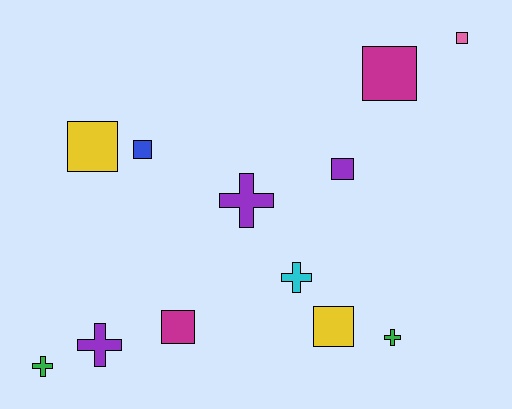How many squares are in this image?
There are 7 squares.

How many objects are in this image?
There are 12 objects.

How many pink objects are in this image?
There is 1 pink object.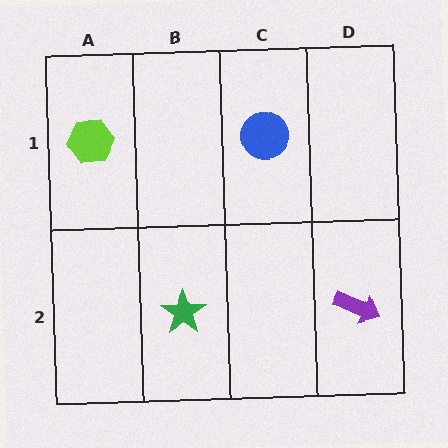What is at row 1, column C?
A blue circle.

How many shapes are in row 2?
2 shapes.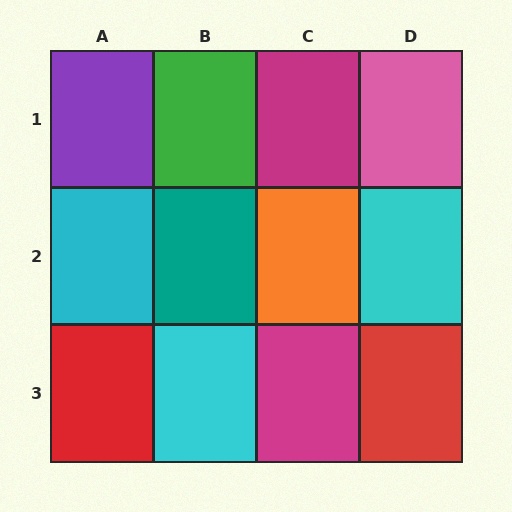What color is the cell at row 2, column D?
Cyan.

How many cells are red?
2 cells are red.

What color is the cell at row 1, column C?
Magenta.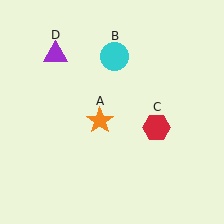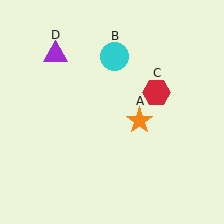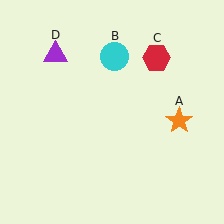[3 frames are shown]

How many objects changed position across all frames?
2 objects changed position: orange star (object A), red hexagon (object C).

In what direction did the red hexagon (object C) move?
The red hexagon (object C) moved up.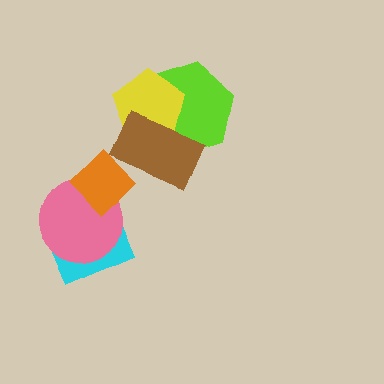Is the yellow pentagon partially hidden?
Yes, it is partially covered by another shape.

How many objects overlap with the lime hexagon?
2 objects overlap with the lime hexagon.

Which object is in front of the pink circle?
The orange diamond is in front of the pink circle.